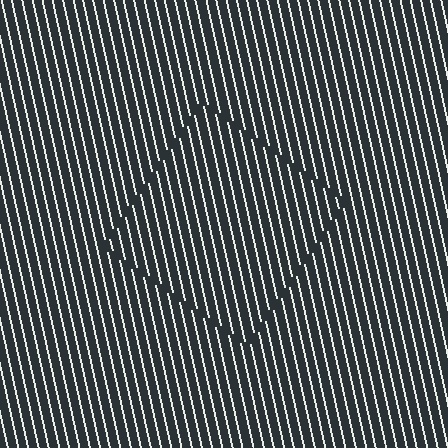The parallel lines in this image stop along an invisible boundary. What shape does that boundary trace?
An illusory square. The interior of the shape contains the same grating, shifted by half a period — the contour is defined by the phase discontinuity where line-ends from the inner and outer gratings abut.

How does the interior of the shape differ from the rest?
The interior of the shape contains the same grating, shifted by half a period — the contour is defined by the phase discontinuity where line-ends from the inner and outer gratings abut.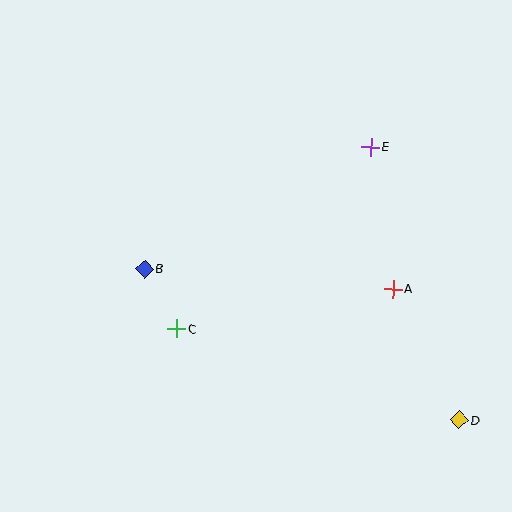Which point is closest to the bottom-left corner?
Point C is closest to the bottom-left corner.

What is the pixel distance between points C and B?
The distance between C and B is 68 pixels.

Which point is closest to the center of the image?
Point C at (177, 328) is closest to the center.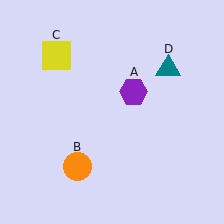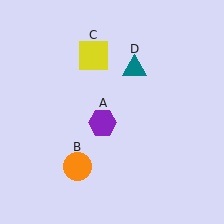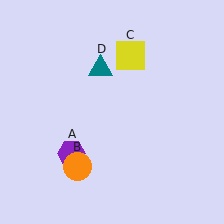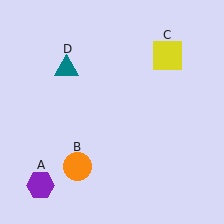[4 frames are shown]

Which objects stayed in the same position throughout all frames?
Orange circle (object B) remained stationary.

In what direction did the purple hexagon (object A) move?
The purple hexagon (object A) moved down and to the left.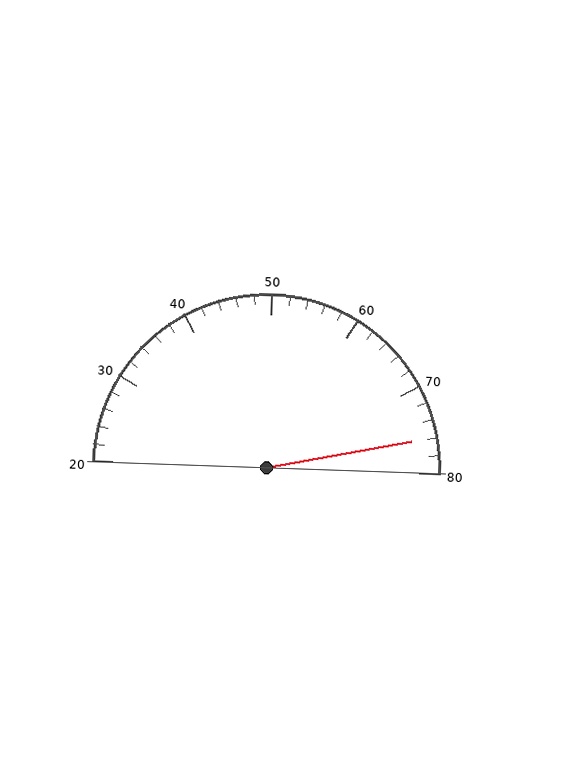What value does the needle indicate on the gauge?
The needle indicates approximately 76.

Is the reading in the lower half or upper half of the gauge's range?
The reading is in the upper half of the range (20 to 80).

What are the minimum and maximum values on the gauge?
The gauge ranges from 20 to 80.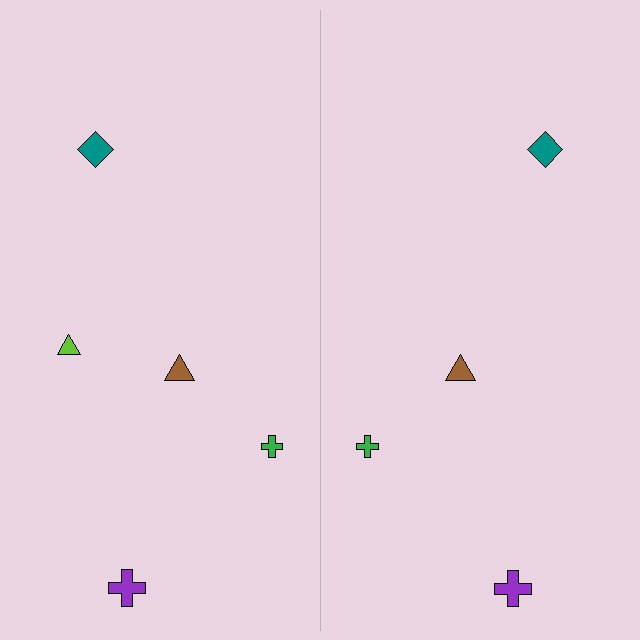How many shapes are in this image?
There are 9 shapes in this image.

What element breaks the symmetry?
A lime triangle is missing from the right side.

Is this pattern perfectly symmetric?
No, the pattern is not perfectly symmetric. A lime triangle is missing from the right side.